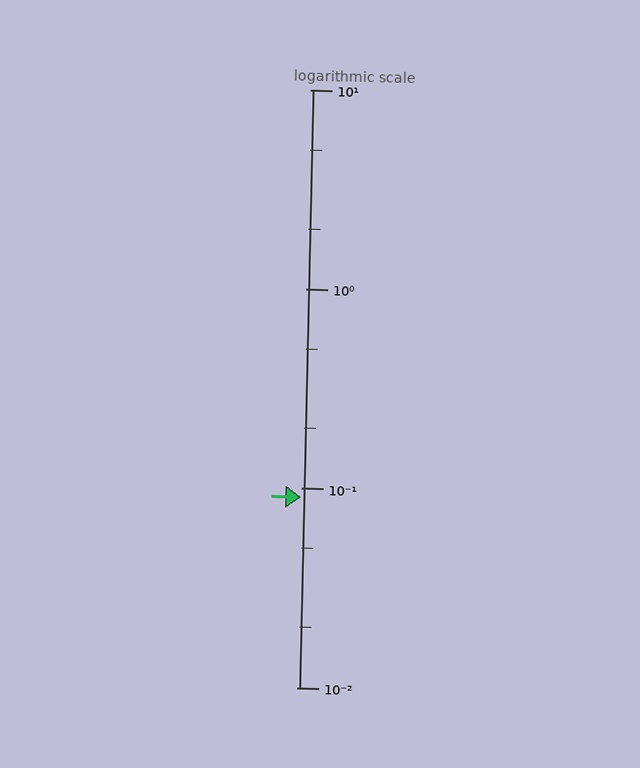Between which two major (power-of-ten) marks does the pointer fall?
The pointer is between 0.01 and 0.1.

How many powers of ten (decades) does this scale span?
The scale spans 3 decades, from 0.01 to 10.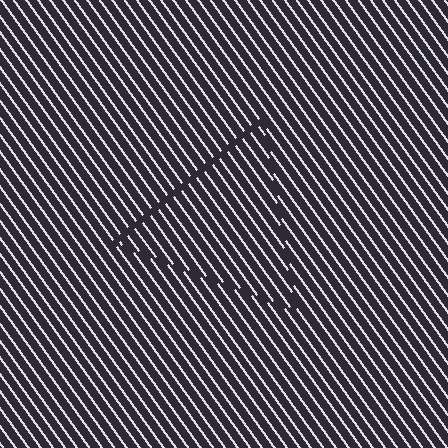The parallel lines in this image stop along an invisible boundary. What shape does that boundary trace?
An illusory triangle. The interior of the shape contains the same grating, shifted by half a period — the contour is defined by the phase discontinuity where line-ends from the inner and outer gratings abut.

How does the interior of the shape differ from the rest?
The interior of the shape contains the same grating, shifted by half a period — the contour is defined by the phase discontinuity where line-ends from the inner and outer gratings abut.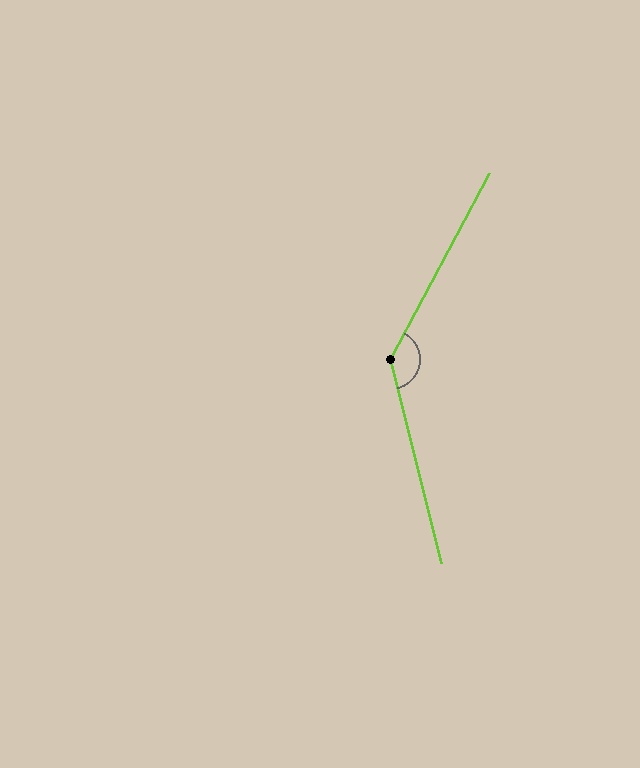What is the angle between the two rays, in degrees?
Approximately 138 degrees.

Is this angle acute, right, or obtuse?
It is obtuse.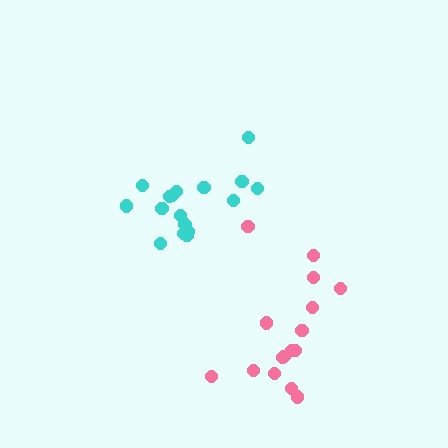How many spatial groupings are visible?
There are 2 spatial groupings.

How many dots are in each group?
Group 1: 16 dots, Group 2: 17 dots (33 total).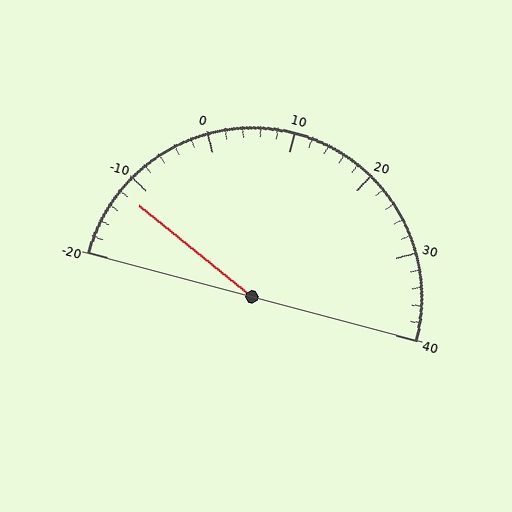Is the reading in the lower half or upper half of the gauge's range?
The reading is in the lower half of the range (-20 to 40).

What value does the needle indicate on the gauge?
The needle indicates approximately -12.